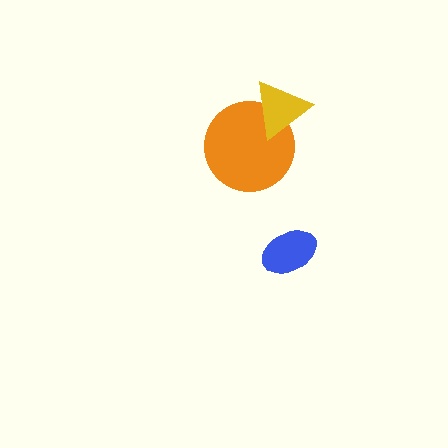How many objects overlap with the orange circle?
1 object overlaps with the orange circle.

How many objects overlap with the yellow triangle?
1 object overlaps with the yellow triangle.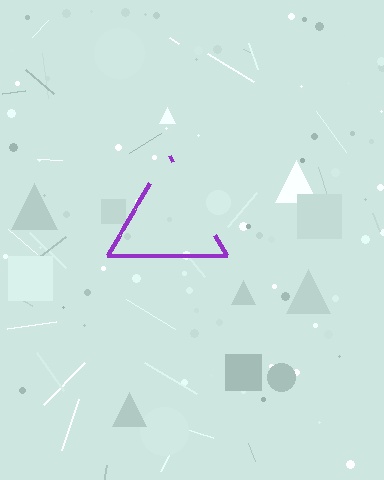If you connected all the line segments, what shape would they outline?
They would outline a triangle.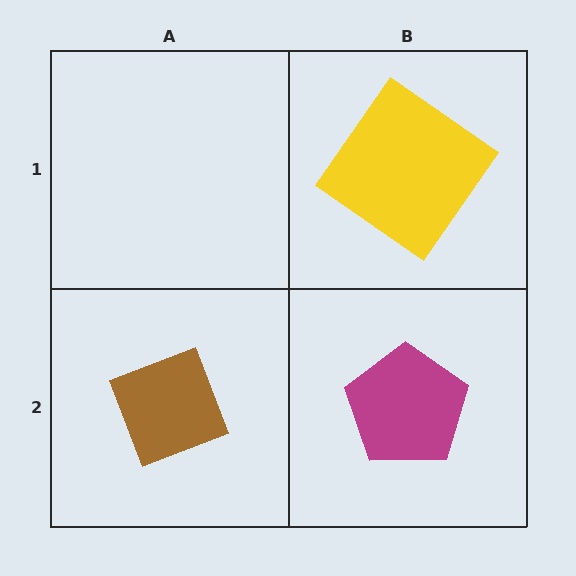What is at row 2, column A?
A brown diamond.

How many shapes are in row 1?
1 shape.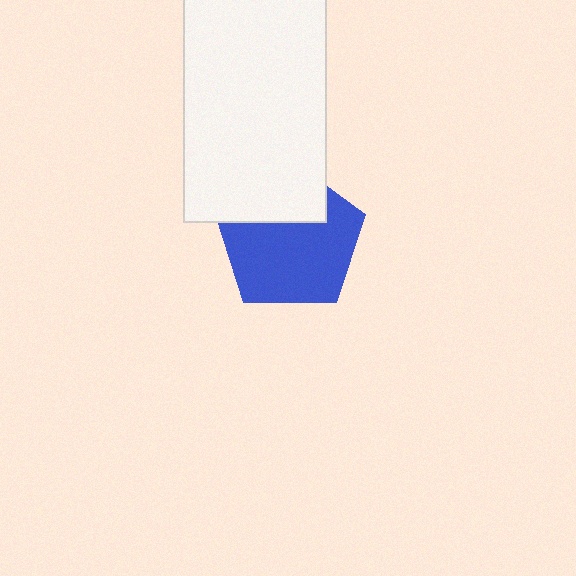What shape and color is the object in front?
The object in front is a white rectangle.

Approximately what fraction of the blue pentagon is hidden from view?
Roughly 31% of the blue pentagon is hidden behind the white rectangle.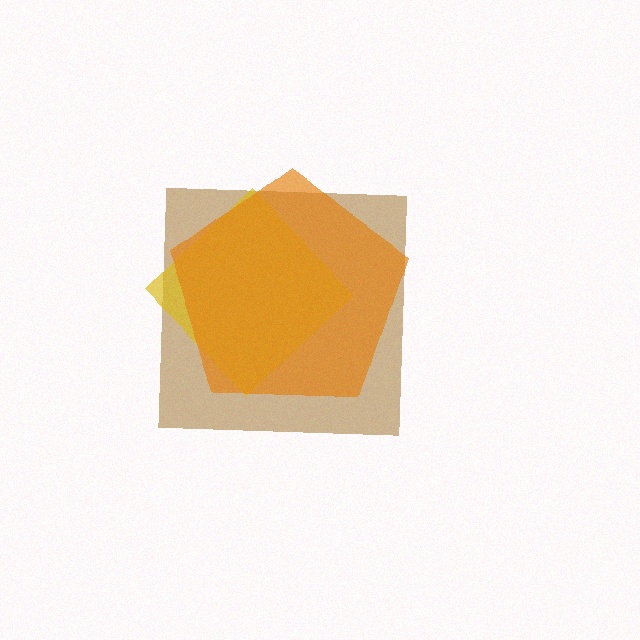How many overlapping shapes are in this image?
There are 3 overlapping shapes in the image.